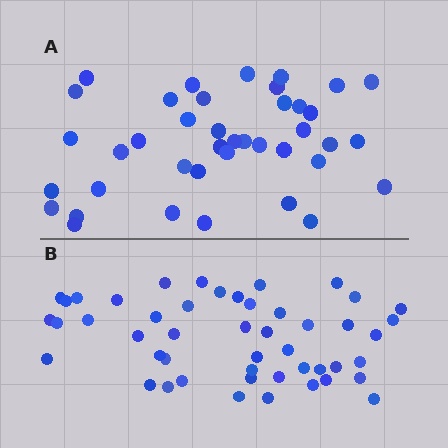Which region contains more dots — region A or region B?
Region B (the bottom region) has more dots.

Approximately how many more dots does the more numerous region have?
Region B has roughly 8 or so more dots than region A.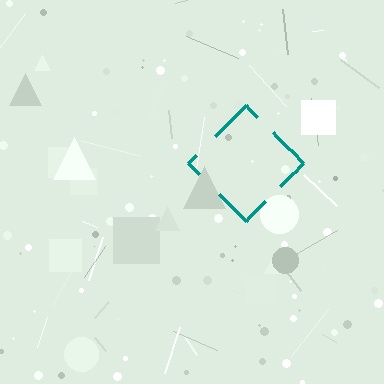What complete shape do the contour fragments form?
The contour fragments form a diamond.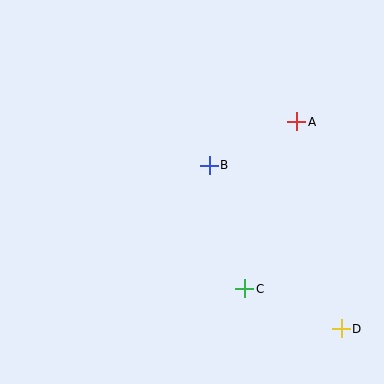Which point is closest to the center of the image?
Point B at (209, 165) is closest to the center.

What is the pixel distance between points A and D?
The distance between A and D is 212 pixels.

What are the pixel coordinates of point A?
Point A is at (297, 122).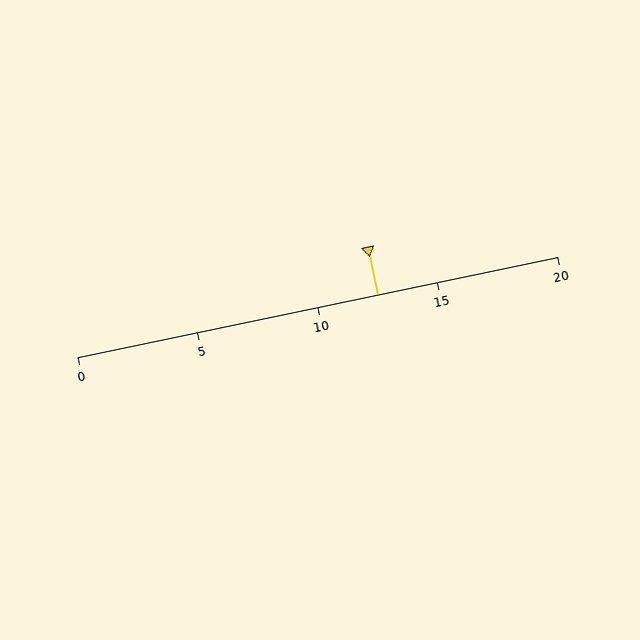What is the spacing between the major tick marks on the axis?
The major ticks are spaced 5 apart.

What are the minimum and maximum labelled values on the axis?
The axis runs from 0 to 20.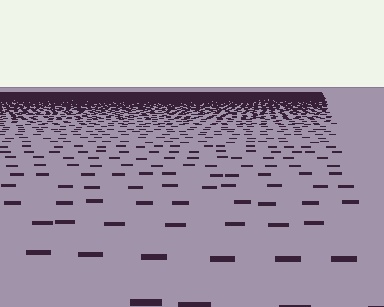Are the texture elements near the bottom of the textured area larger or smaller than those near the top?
Larger. Near the bottom, elements are closer to the viewer and appear at a bigger on-screen size.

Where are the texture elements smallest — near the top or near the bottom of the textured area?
Near the top.